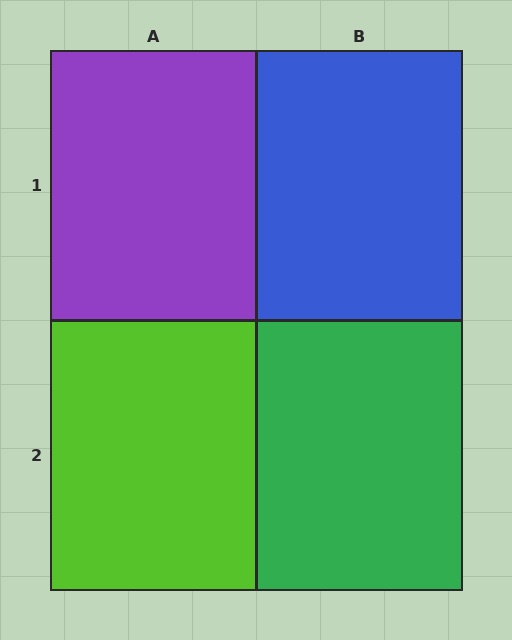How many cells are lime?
1 cell is lime.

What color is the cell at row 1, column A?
Purple.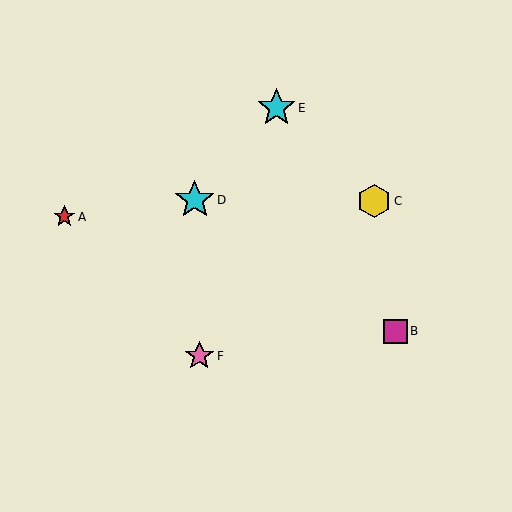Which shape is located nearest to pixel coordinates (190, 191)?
The cyan star (labeled D) at (195, 200) is nearest to that location.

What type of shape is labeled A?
Shape A is a red star.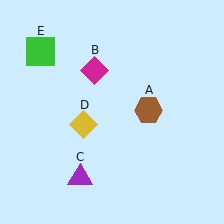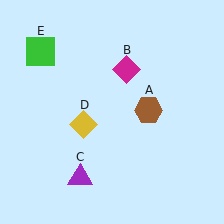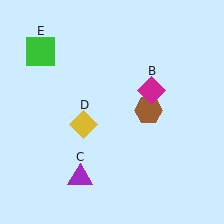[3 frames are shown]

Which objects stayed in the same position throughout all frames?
Brown hexagon (object A) and purple triangle (object C) and yellow diamond (object D) and green square (object E) remained stationary.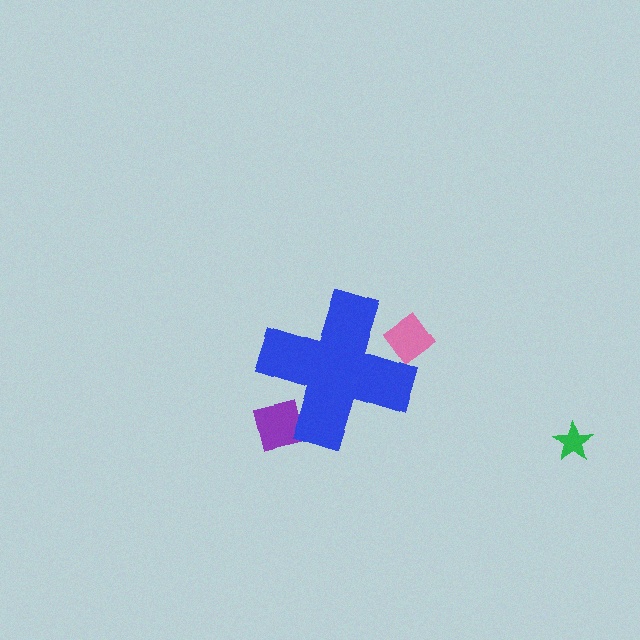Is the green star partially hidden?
No, the green star is fully visible.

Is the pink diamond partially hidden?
Yes, the pink diamond is partially hidden behind the blue cross.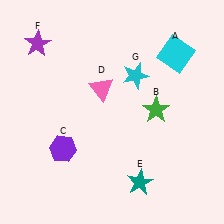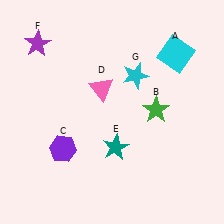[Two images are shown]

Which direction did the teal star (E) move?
The teal star (E) moved up.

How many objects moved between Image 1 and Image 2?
1 object moved between the two images.